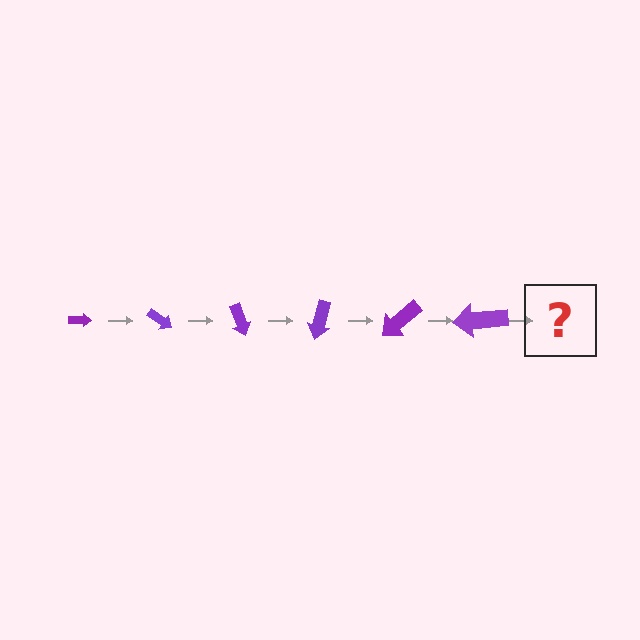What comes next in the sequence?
The next element should be an arrow, larger than the previous one and rotated 210 degrees from the start.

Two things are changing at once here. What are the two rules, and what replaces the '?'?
The two rules are that the arrow grows larger each step and it rotates 35 degrees each step. The '?' should be an arrow, larger than the previous one and rotated 210 degrees from the start.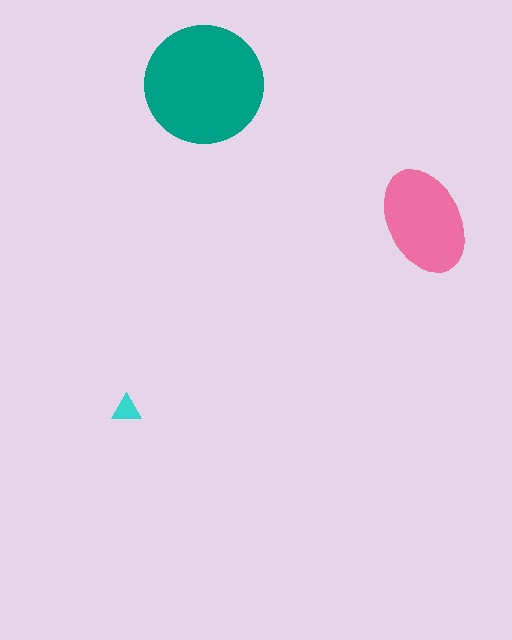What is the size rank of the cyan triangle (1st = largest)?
3rd.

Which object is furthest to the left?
The cyan triangle is leftmost.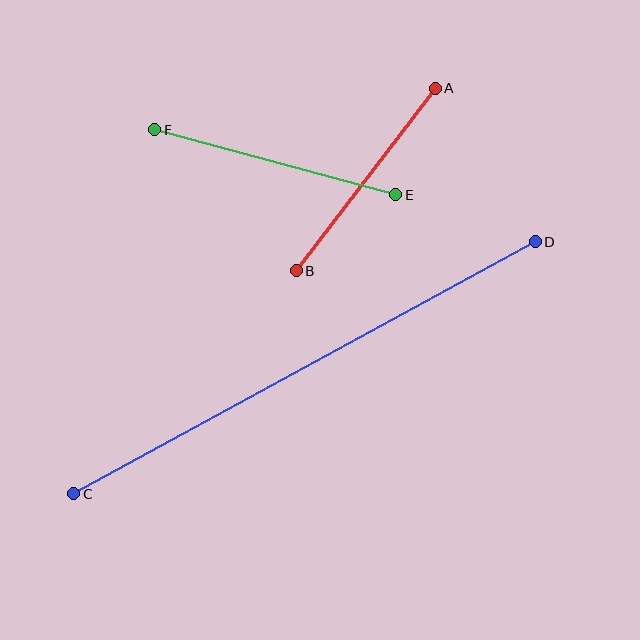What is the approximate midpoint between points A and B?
The midpoint is at approximately (366, 179) pixels.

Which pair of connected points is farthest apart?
Points C and D are farthest apart.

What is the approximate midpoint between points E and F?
The midpoint is at approximately (275, 162) pixels.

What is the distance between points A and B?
The distance is approximately 229 pixels.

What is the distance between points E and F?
The distance is approximately 249 pixels.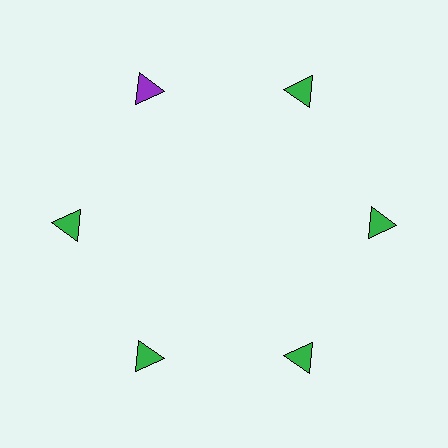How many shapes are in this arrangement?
There are 6 shapes arranged in a ring pattern.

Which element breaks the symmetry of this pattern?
The purple triangle at roughly the 11 o'clock position breaks the symmetry. All other shapes are green triangles.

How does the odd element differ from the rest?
It has a different color: purple instead of green.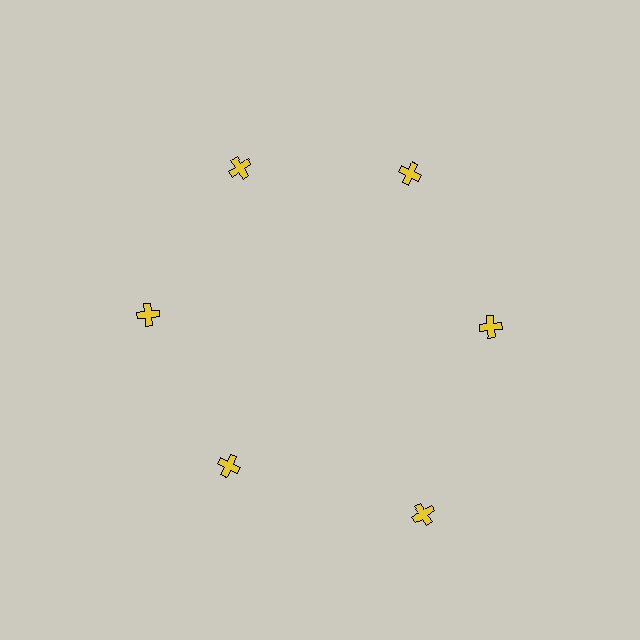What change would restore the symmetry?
The symmetry would be restored by moving it inward, back onto the ring so that all 6 crosses sit at equal angles and equal distance from the center.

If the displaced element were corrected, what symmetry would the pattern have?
It would have 6-fold rotational symmetry — the pattern would map onto itself every 60 degrees.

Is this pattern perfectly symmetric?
No. The 6 yellow crosses are arranged in a ring, but one element near the 5 o'clock position is pushed outward from the center, breaking the 6-fold rotational symmetry.